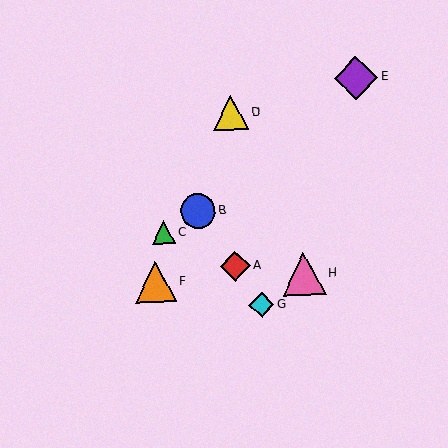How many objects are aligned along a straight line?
3 objects (A, B, G) are aligned along a straight line.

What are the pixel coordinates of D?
Object D is at (231, 113).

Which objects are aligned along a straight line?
Objects A, B, G are aligned along a straight line.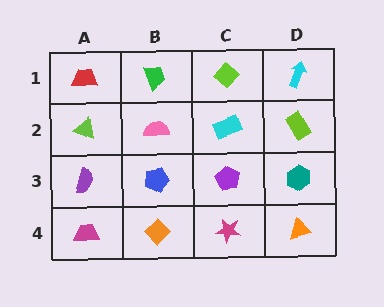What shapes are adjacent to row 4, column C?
A purple pentagon (row 3, column C), an orange diamond (row 4, column B), an orange triangle (row 4, column D).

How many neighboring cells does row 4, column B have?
3.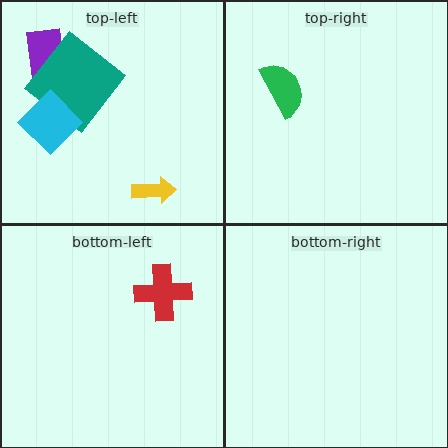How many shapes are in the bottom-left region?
1.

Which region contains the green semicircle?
The top-right region.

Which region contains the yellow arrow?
The top-left region.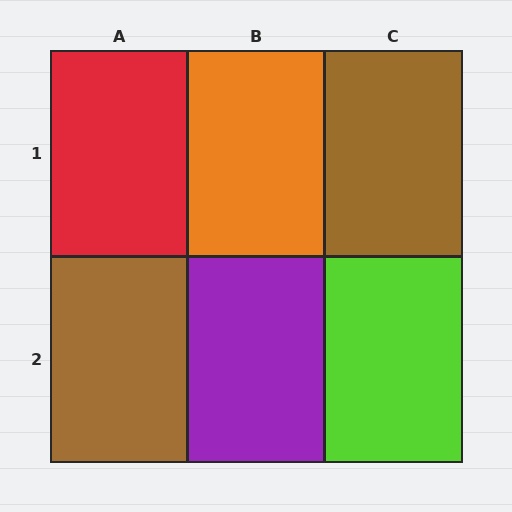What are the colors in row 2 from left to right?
Brown, purple, lime.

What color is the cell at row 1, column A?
Red.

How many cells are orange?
1 cell is orange.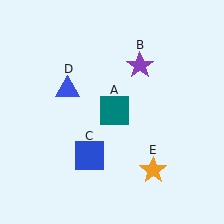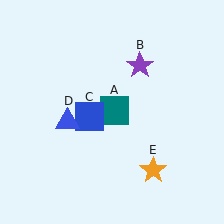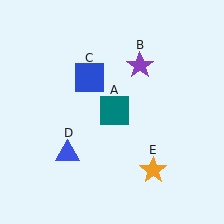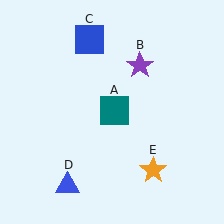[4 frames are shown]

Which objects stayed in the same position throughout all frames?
Teal square (object A) and purple star (object B) and orange star (object E) remained stationary.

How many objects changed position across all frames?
2 objects changed position: blue square (object C), blue triangle (object D).